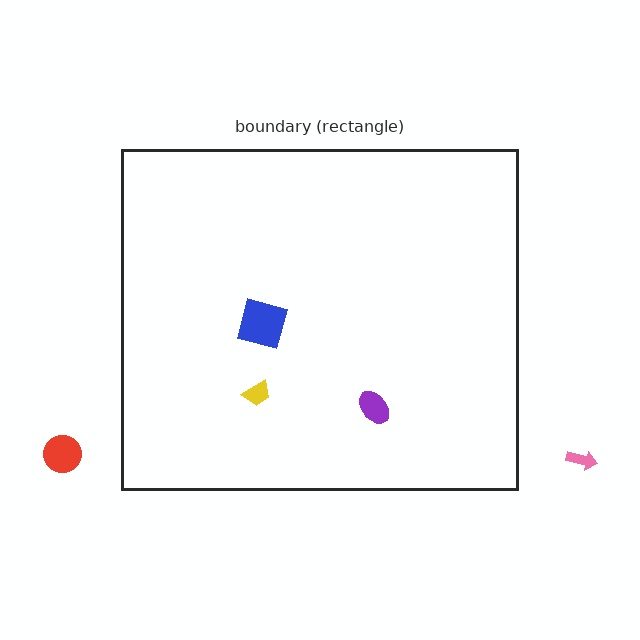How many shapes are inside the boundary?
3 inside, 2 outside.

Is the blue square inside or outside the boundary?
Inside.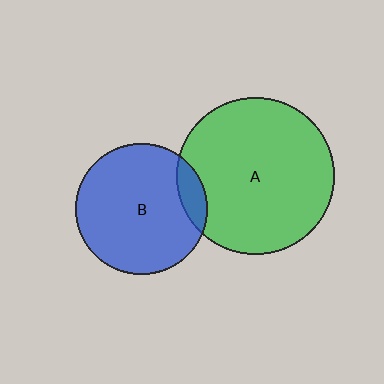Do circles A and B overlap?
Yes.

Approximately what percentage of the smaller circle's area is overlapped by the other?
Approximately 10%.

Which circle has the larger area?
Circle A (green).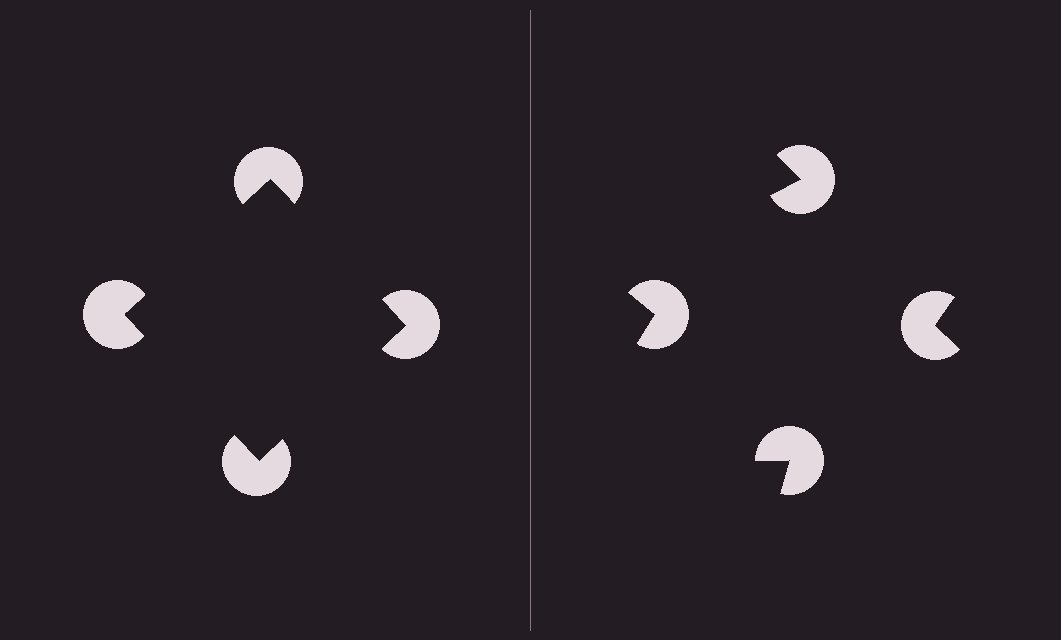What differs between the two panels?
The pac-man discs are positioned identically on both sides; only the wedge orientations differ. On the left they align to a square; on the right they are misaligned.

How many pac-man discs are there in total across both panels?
8 — 4 on each side.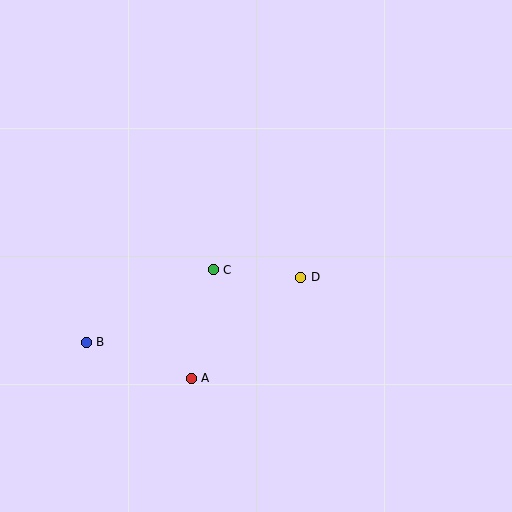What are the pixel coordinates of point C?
Point C is at (213, 270).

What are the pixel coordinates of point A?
Point A is at (191, 378).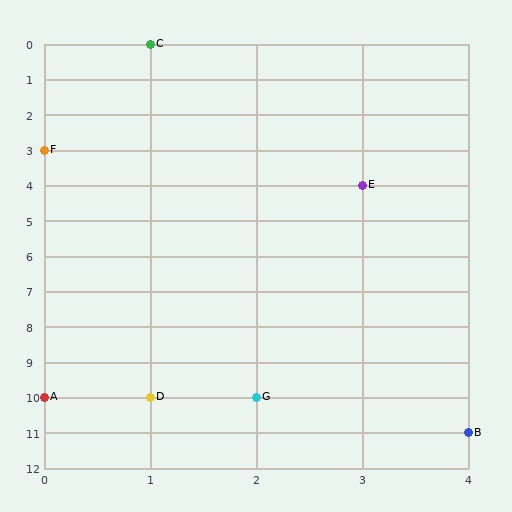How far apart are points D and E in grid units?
Points D and E are 2 columns and 6 rows apart (about 6.3 grid units diagonally).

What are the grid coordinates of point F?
Point F is at grid coordinates (0, 3).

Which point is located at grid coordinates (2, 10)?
Point G is at (2, 10).